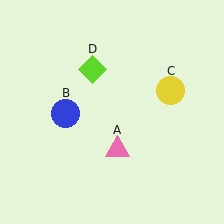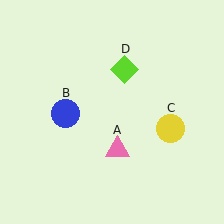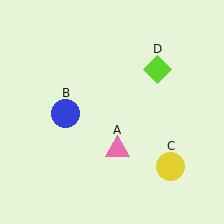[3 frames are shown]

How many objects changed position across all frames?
2 objects changed position: yellow circle (object C), lime diamond (object D).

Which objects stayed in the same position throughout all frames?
Pink triangle (object A) and blue circle (object B) remained stationary.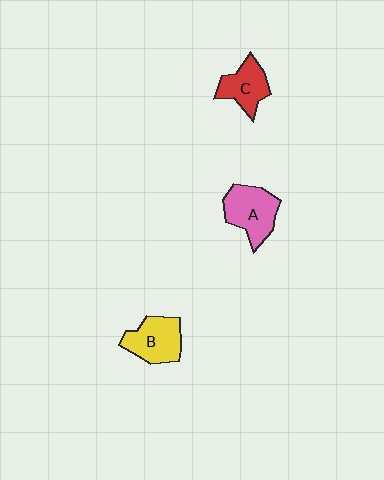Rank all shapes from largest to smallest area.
From largest to smallest: A (pink), B (yellow), C (red).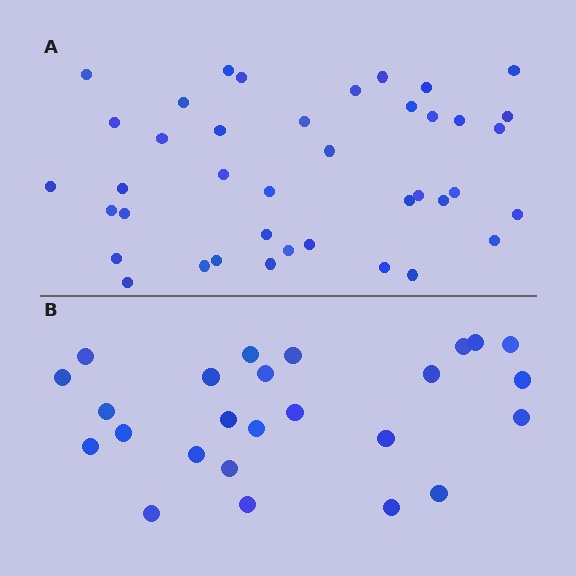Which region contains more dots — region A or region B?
Region A (the top region) has more dots.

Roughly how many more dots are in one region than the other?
Region A has approximately 15 more dots than region B.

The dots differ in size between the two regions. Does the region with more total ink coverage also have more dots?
No. Region B has more total ink coverage because its dots are larger, but region A actually contains more individual dots. Total area can be misleading — the number of items is what matters here.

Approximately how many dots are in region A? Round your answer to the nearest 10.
About 40 dots.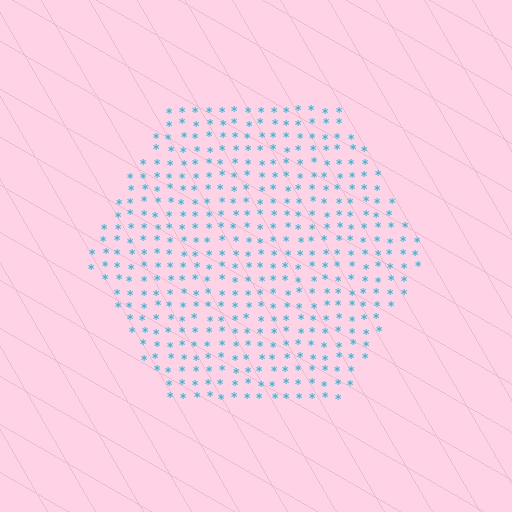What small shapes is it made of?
It is made of small asterisks.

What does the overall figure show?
The overall figure shows a hexagon.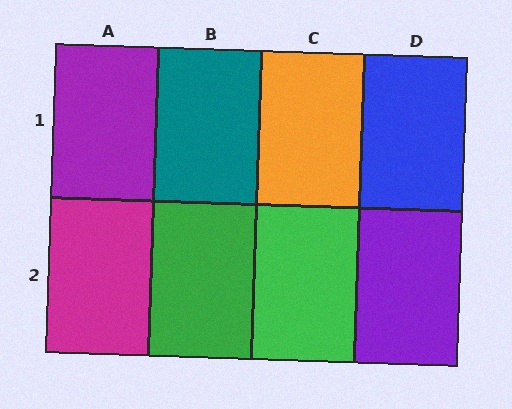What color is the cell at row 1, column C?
Orange.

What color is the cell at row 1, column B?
Teal.